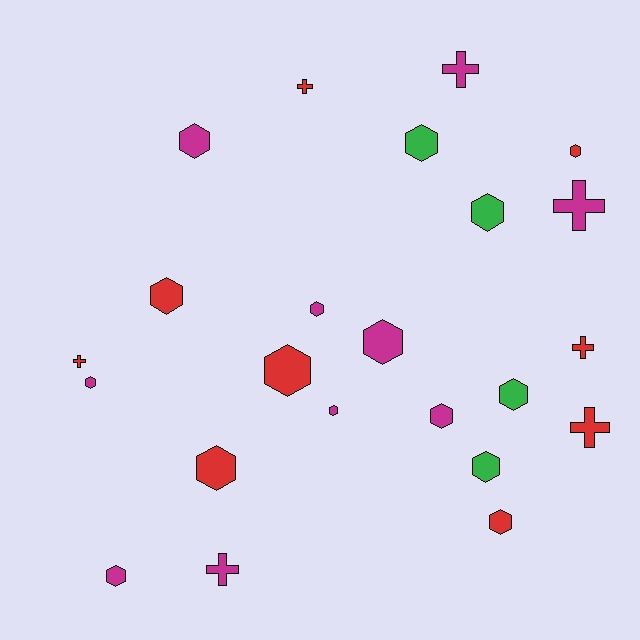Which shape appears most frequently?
Hexagon, with 16 objects.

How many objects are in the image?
There are 23 objects.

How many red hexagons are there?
There are 5 red hexagons.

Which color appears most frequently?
Magenta, with 10 objects.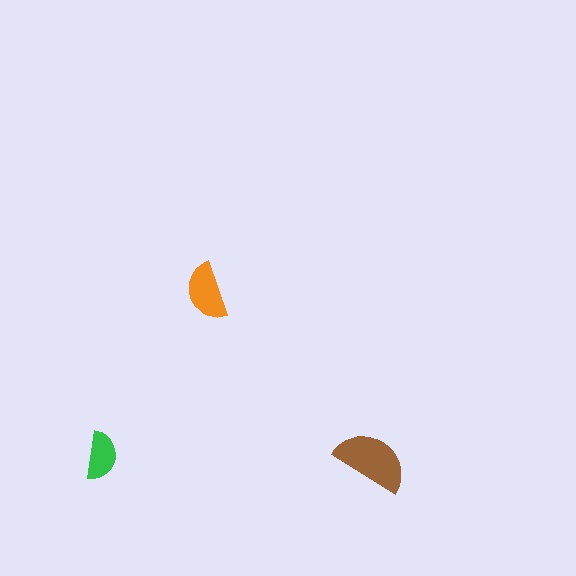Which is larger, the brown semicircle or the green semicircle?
The brown one.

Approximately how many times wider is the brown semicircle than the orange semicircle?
About 1.5 times wider.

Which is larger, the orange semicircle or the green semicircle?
The orange one.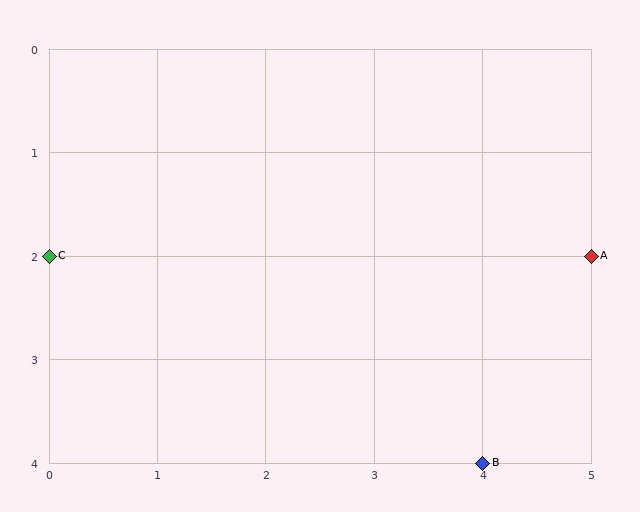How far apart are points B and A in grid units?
Points B and A are 1 column and 2 rows apart (about 2.2 grid units diagonally).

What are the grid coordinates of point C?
Point C is at grid coordinates (0, 2).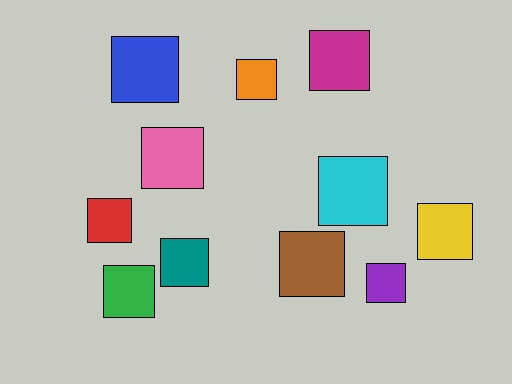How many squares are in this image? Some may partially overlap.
There are 11 squares.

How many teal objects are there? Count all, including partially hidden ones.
There is 1 teal object.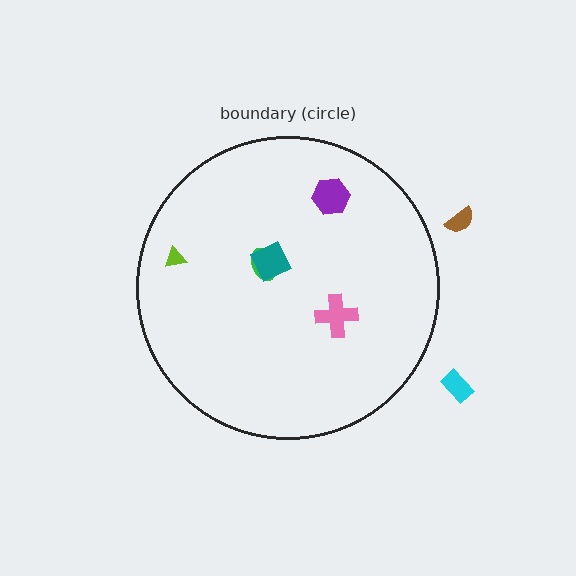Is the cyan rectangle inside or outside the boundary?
Outside.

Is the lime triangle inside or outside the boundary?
Inside.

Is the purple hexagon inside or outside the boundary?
Inside.